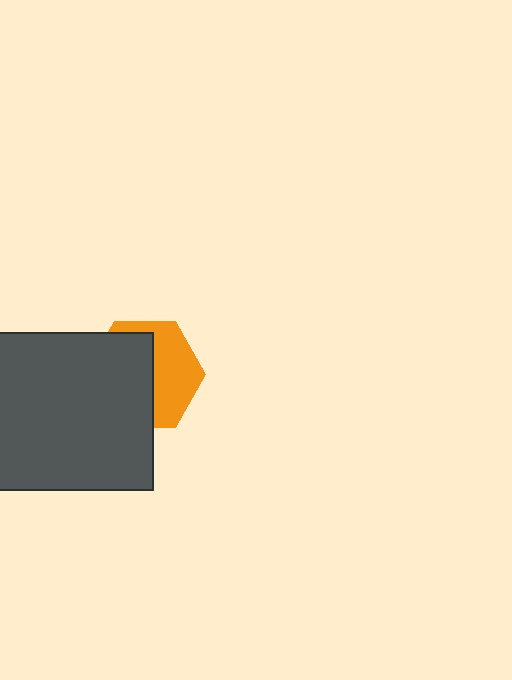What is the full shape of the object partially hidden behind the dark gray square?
The partially hidden object is an orange hexagon.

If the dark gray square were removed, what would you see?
You would see the complete orange hexagon.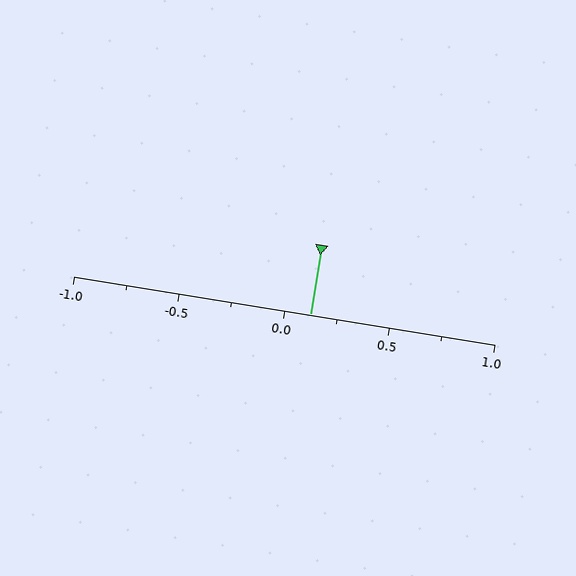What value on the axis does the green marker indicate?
The marker indicates approximately 0.12.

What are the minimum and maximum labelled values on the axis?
The axis runs from -1.0 to 1.0.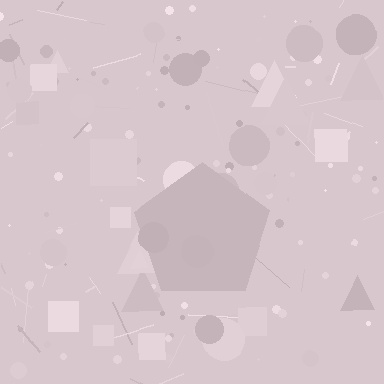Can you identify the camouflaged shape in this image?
The camouflaged shape is a pentagon.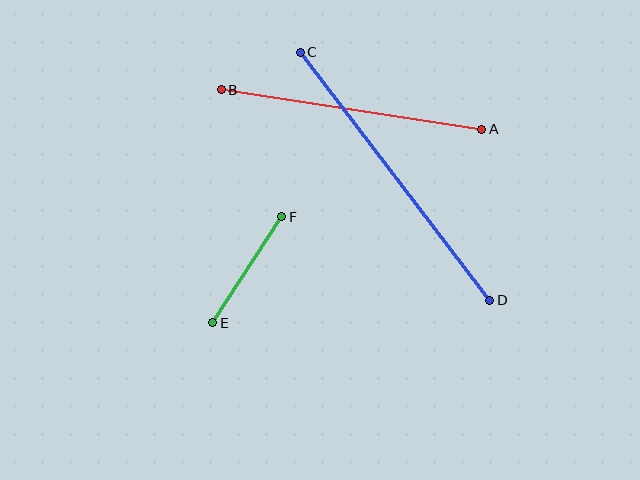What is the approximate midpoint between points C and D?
The midpoint is at approximately (395, 176) pixels.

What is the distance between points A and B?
The distance is approximately 264 pixels.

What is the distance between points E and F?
The distance is approximately 126 pixels.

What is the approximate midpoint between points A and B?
The midpoint is at approximately (351, 110) pixels.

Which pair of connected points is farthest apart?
Points C and D are farthest apart.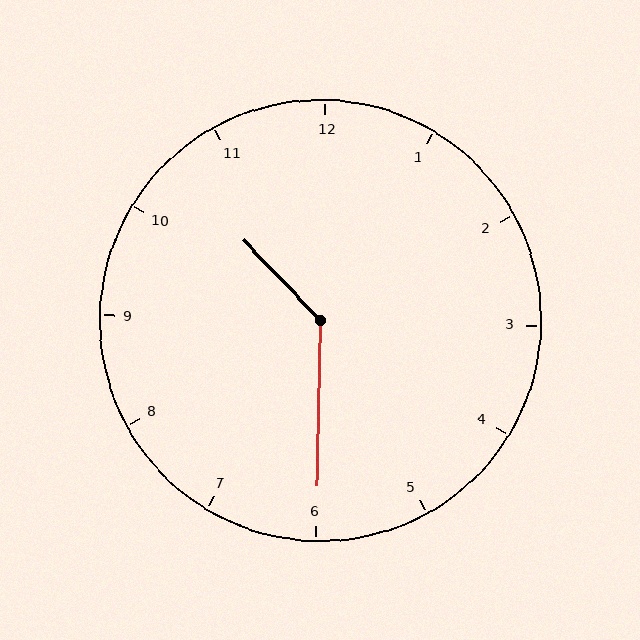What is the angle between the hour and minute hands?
Approximately 135 degrees.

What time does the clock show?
10:30.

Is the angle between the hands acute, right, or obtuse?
It is obtuse.